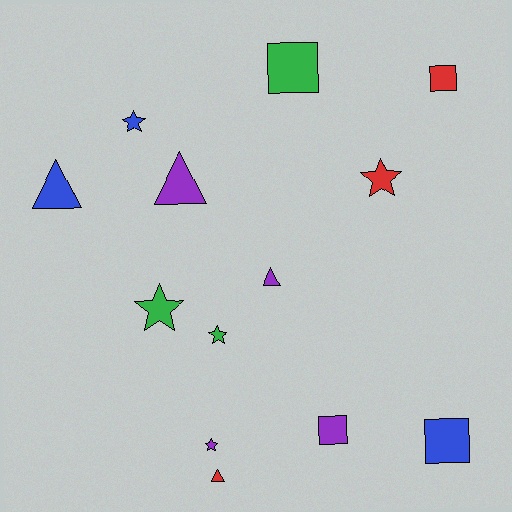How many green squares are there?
There is 1 green square.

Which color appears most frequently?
Purple, with 4 objects.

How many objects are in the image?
There are 13 objects.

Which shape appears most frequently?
Star, with 5 objects.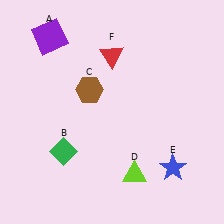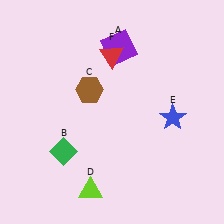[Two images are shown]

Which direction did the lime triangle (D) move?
The lime triangle (D) moved left.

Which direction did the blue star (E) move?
The blue star (E) moved up.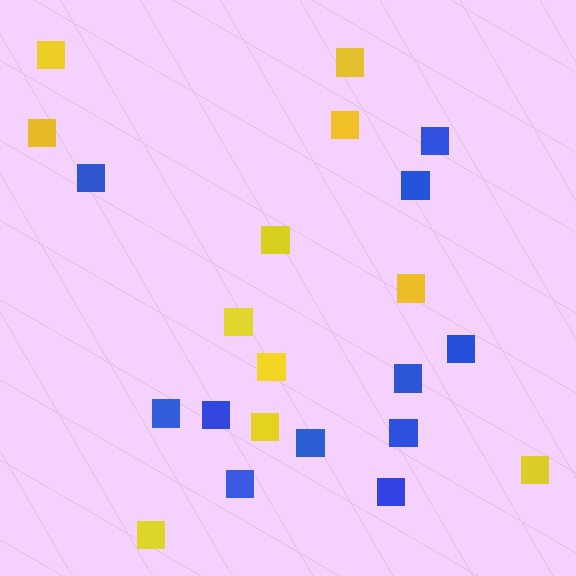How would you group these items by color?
There are 2 groups: one group of blue squares (11) and one group of yellow squares (11).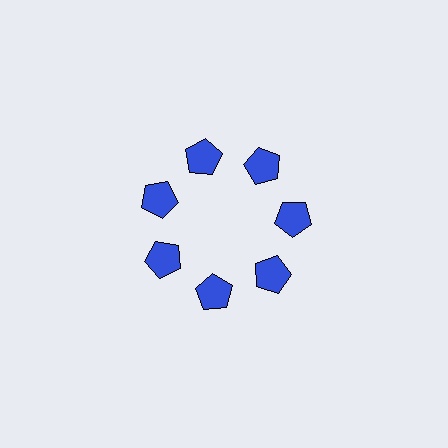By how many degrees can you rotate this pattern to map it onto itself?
The pattern maps onto itself every 51 degrees of rotation.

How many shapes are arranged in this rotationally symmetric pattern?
There are 7 shapes, arranged in 7 groups of 1.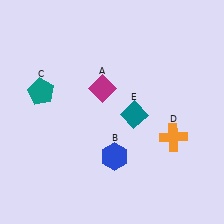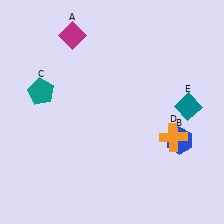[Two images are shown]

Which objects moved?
The objects that moved are: the magenta diamond (A), the blue hexagon (B), the teal diamond (E).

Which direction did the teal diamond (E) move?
The teal diamond (E) moved right.